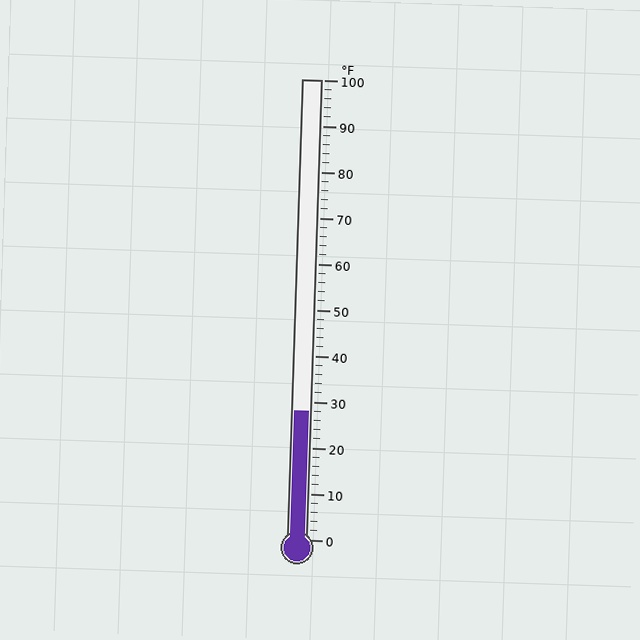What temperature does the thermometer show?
The thermometer shows approximately 28°F.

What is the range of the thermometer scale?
The thermometer scale ranges from 0°F to 100°F.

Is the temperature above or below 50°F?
The temperature is below 50°F.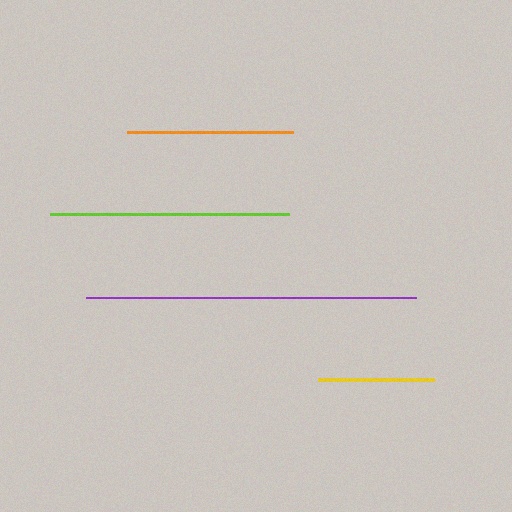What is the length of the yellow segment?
The yellow segment is approximately 116 pixels long.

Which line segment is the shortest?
The yellow line is the shortest at approximately 116 pixels.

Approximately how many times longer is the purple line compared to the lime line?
The purple line is approximately 1.4 times the length of the lime line.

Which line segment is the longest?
The purple line is the longest at approximately 330 pixels.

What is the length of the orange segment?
The orange segment is approximately 166 pixels long.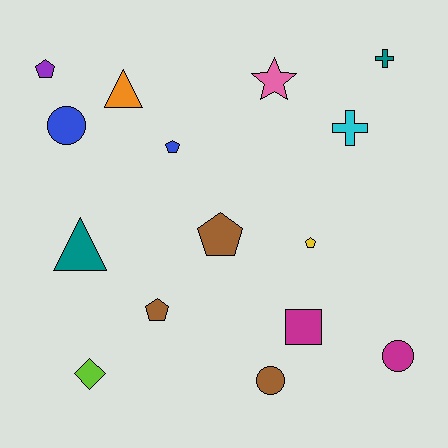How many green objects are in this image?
There are no green objects.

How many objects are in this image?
There are 15 objects.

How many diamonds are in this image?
There is 1 diamond.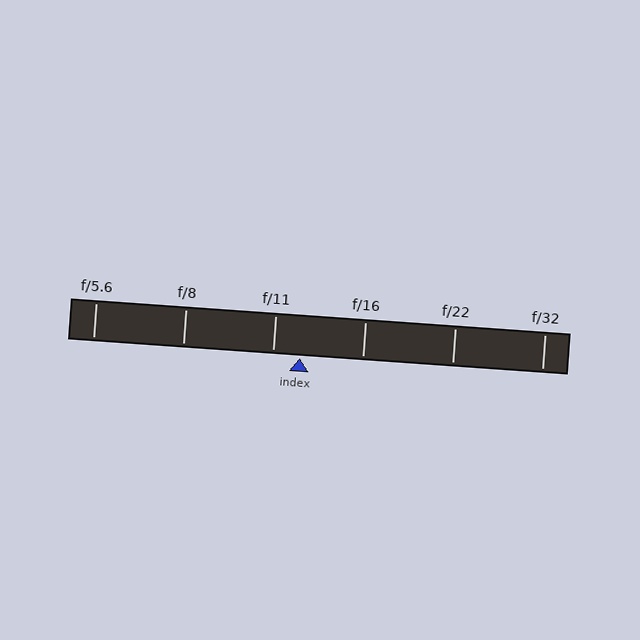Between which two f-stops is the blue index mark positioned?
The index mark is between f/11 and f/16.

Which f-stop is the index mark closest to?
The index mark is closest to f/11.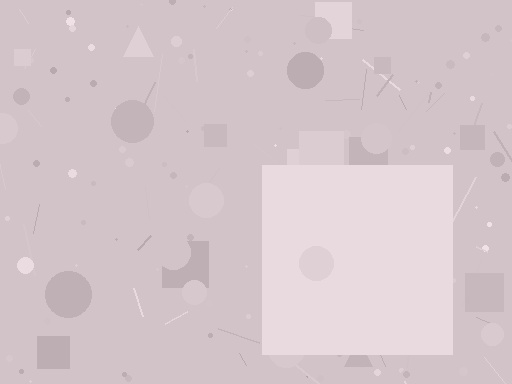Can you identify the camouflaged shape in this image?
The camouflaged shape is a square.